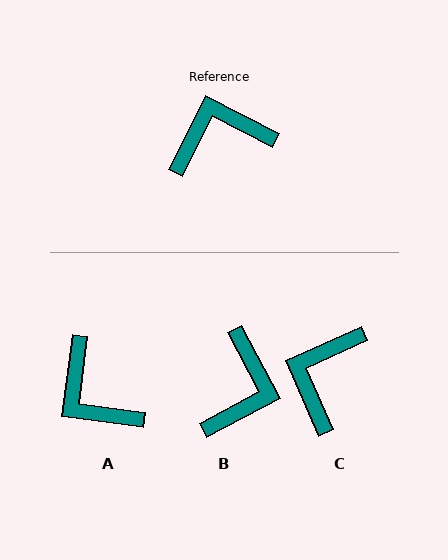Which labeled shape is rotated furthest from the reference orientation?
B, about 125 degrees away.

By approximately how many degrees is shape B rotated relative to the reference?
Approximately 125 degrees clockwise.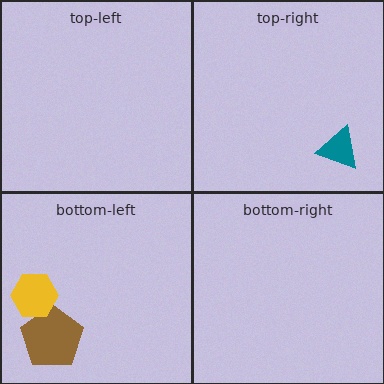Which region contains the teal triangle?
The top-right region.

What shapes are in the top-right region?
The teal triangle.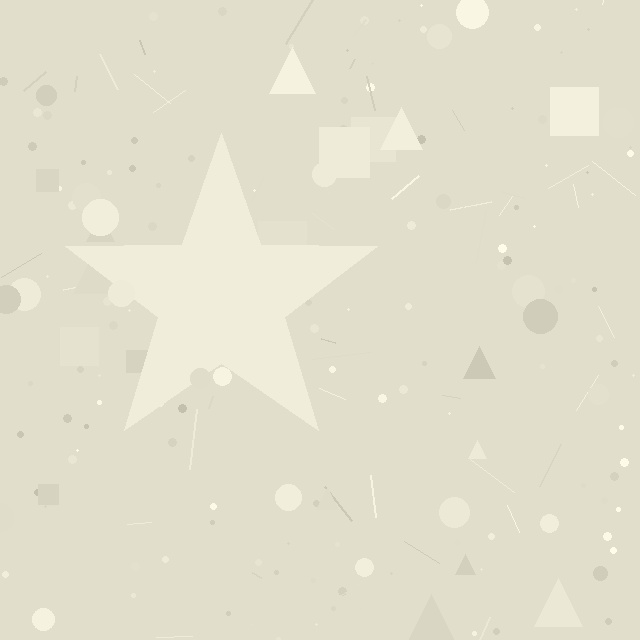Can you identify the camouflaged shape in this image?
The camouflaged shape is a star.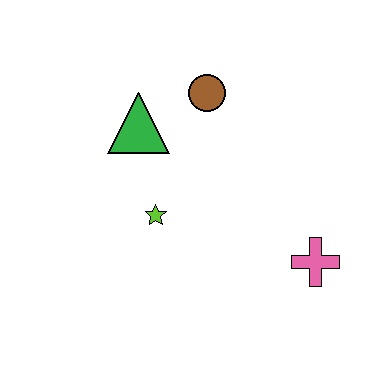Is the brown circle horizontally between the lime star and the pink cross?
Yes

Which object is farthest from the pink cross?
The green triangle is farthest from the pink cross.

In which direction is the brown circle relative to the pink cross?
The brown circle is above the pink cross.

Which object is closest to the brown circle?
The green triangle is closest to the brown circle.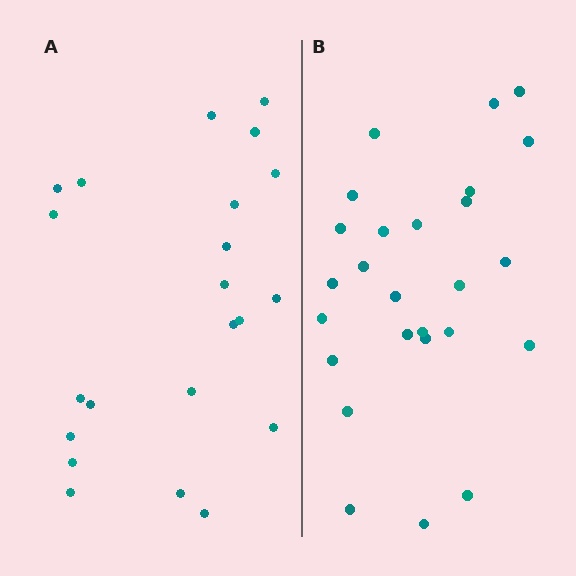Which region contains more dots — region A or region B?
Region B (the right region) has more dots.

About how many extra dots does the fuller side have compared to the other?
Region B has about 4 more dots than region A.